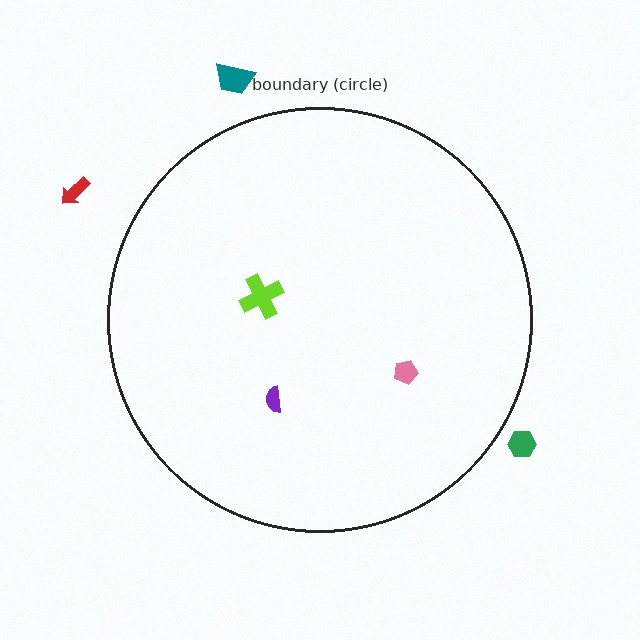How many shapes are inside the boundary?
3 inside, 3 outside.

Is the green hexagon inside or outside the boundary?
Outside.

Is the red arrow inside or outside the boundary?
Outside.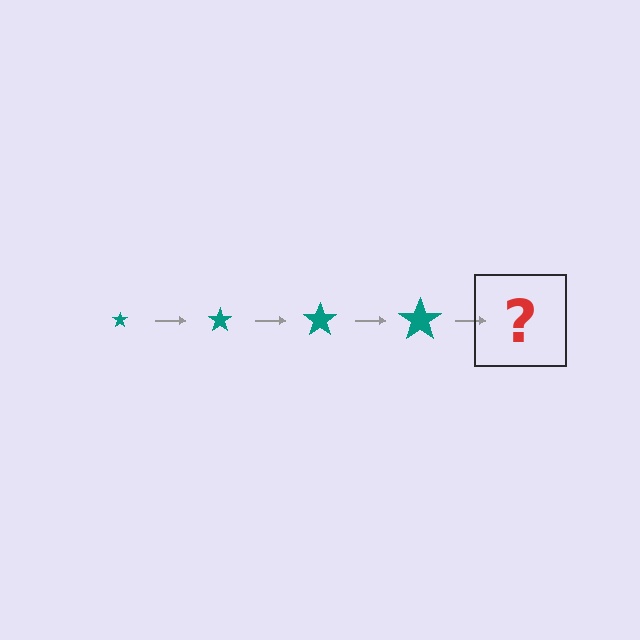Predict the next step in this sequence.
The next step is a teal star, larger than the previous one.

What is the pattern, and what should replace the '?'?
The pattern is that the star gets progressively larger each step. The '?' should be a teal star, larger than the previous one.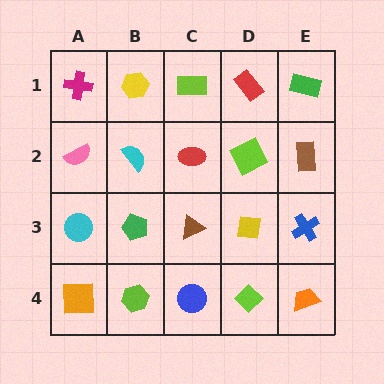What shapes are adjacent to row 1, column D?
A lime square (row 2, column D), a lime rectangle (row 1, column C), a green rectangle (row 1, column E).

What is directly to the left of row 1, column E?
A red rectangle.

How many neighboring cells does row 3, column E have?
3.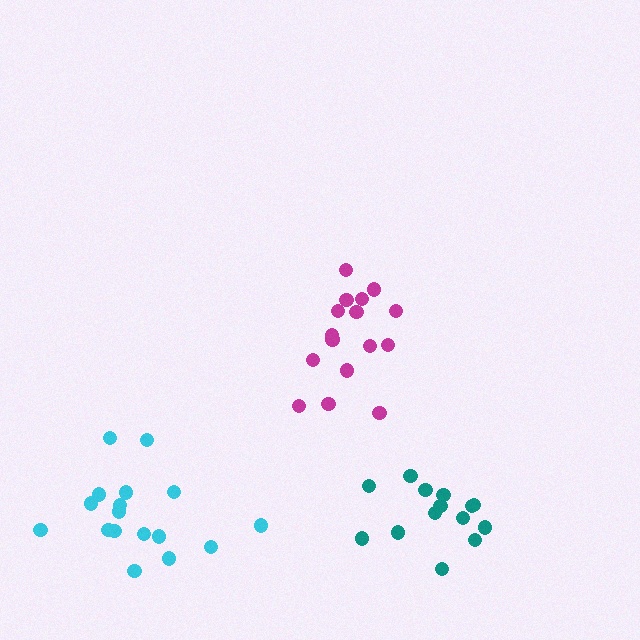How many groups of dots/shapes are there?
There are 3 groups.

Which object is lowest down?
The cyan cluster is bottommost.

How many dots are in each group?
Group 1: 17 dots, Group 2: 16 dots, Group 3: 14 dots (47 total).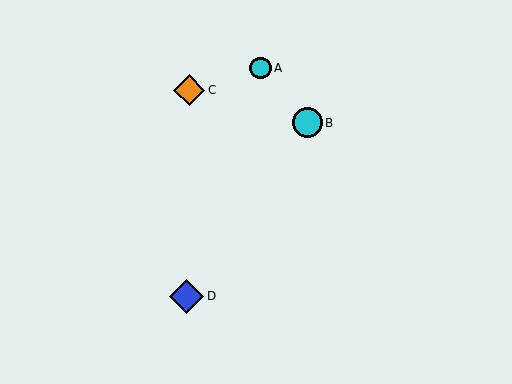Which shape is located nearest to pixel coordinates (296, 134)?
The cyan circle (labeled B) at (307, 123) is nearest to that location.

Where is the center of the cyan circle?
The center of the cyan circle is at (307, 123).